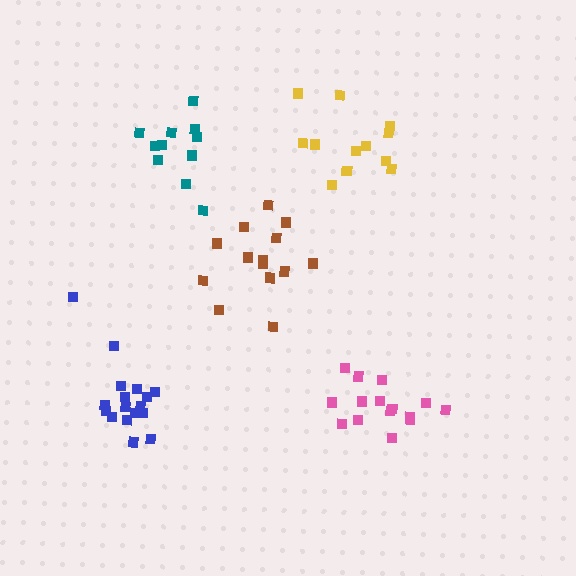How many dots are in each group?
Group 1: 15 dots, Group 2: 12 dots, Group 3: 17 dots, Group 4: 11 dots, Group 5: 14 dots (69 total).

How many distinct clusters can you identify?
There are 5 distinct clusters.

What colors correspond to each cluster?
The clusters are colored: pink, yellow, blue, teal, brown.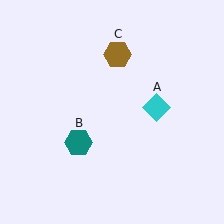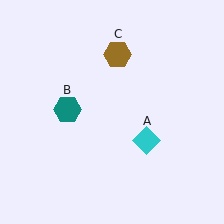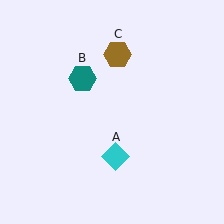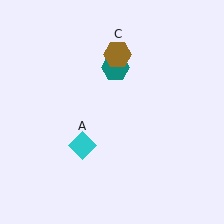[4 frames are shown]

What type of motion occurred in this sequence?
The cyan diamond (object A), teal hexagon (object B) rotated clockwise around the center of the scene.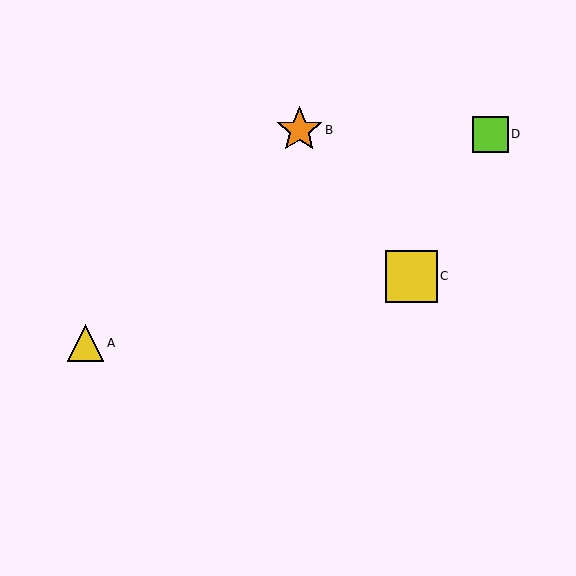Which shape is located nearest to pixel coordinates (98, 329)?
The yellow triangle (labeled A) at (86, 343) is nearest to that location.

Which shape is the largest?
The yellow square (labeled C) is the largest.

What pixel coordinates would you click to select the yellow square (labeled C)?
Click at (411, 276) to select the yellow square C.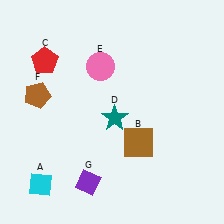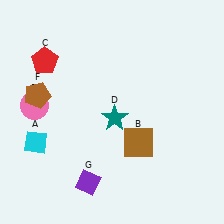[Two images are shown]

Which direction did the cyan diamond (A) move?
The cyan diamond (A) moved up.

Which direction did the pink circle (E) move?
The pink circle (E) moved left.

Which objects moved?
The objects that moved are: the cyan diamond (A), the pink circle (E).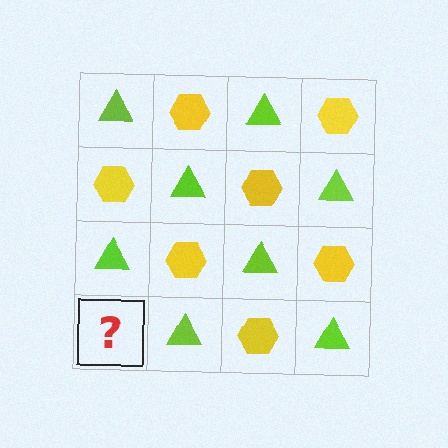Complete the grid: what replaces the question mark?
The question mark should be replaced with a yellow hexagon.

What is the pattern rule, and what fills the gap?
The rule is that it alternates lime triangle and yellow hexagon in a checkerboard pattern. The gap should be filled with a yellow hexagon.